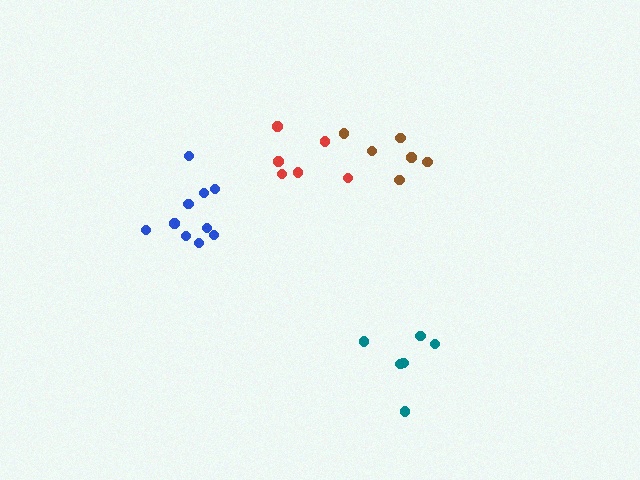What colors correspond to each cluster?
The clusters are colored: blue, brown, teal, red.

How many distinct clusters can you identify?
There are 4 distinct clusters.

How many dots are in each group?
Group 1: 10 dots, Group 2: 6 dots, Group 3: 6 dots, Group 4: 6 dots (28 total).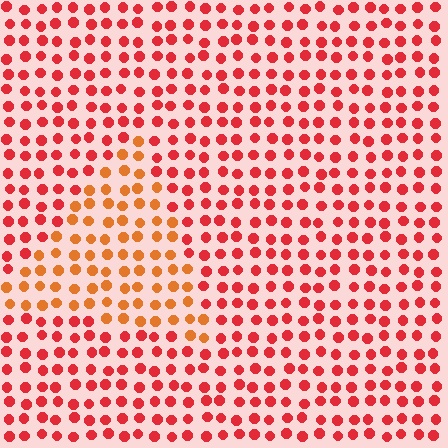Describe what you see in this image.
The image is filled with small red elements in a uniform arrangement. A triangle-shaped region is visible where the elements are tinted to a slightly different hue, forming a subtle color boundary.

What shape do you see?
I see a triangle.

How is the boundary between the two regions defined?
The boundary is defined purely by a slight shift in hue (about 30 degrees). Spacing, size, and orientation are identical on both sides.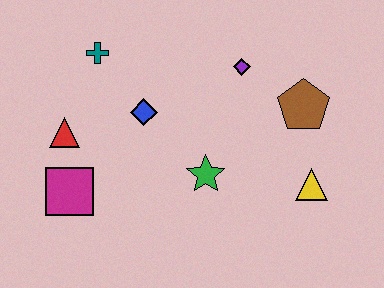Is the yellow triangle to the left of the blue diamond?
No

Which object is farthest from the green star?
The teal cross is farthest from the green star.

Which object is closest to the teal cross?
The blue diamond is closest to the teal cross.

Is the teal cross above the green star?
Yes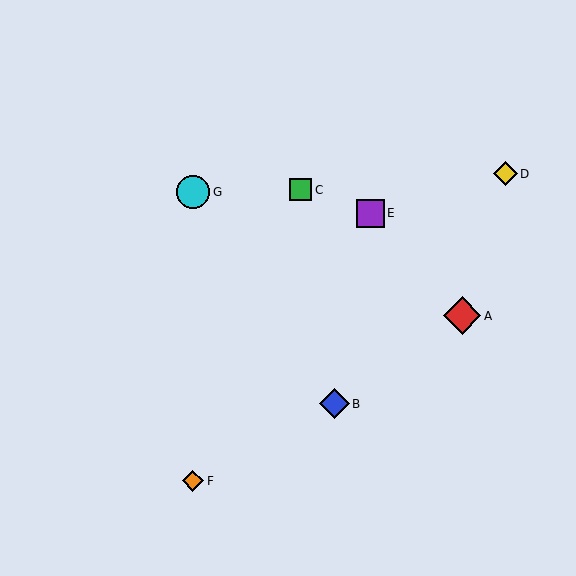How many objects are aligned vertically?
2 objects (F, G) are aligned vertically.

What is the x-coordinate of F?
Object F is at x≈193.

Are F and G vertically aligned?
Yes, both are at x≈193.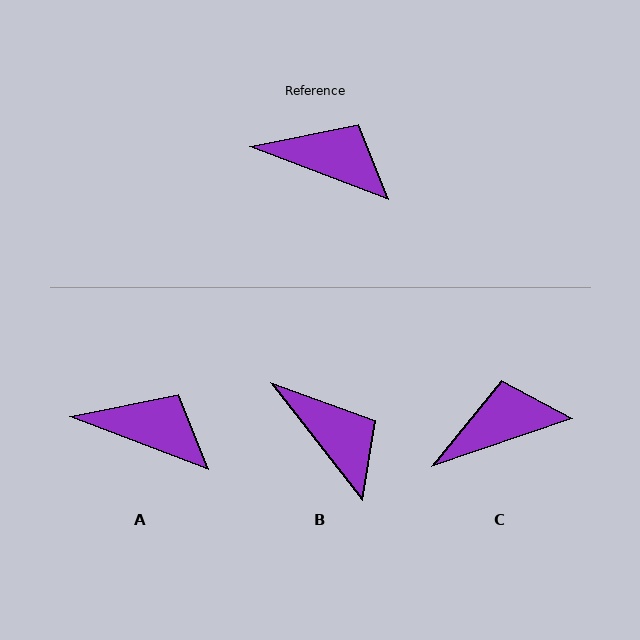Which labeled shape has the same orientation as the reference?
A.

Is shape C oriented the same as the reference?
No, it is off by about 39 degrees.